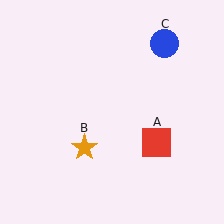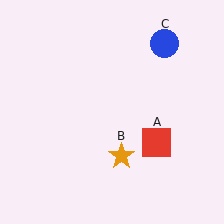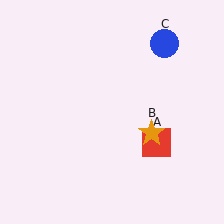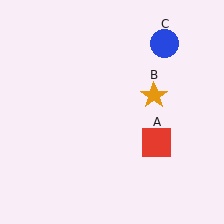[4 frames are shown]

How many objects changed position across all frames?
1 object changed position: orange star (object B).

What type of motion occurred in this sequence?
The orange star (object B) rotated counterclockwise around the center of the scene.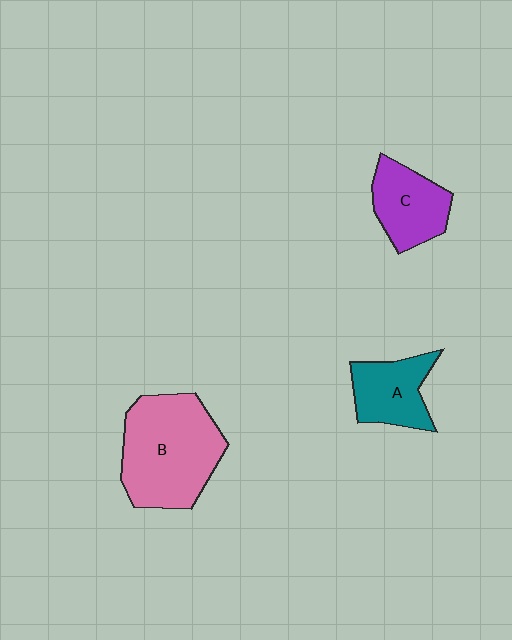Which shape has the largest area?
Shape B (pink).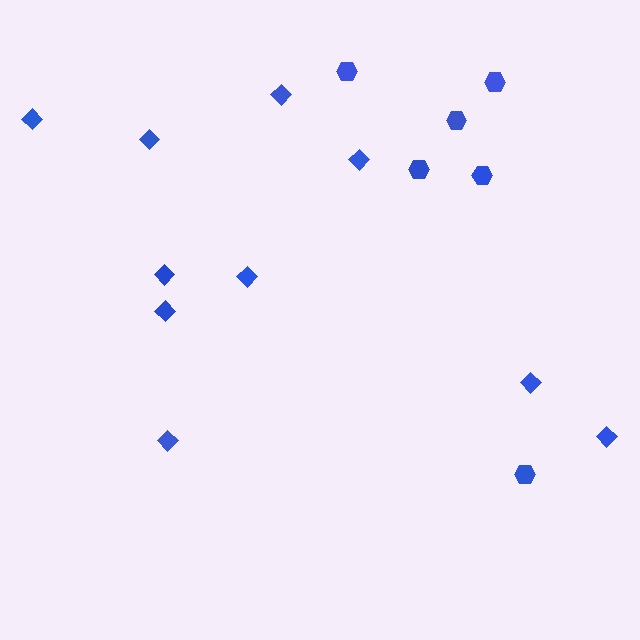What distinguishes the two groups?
There are 2 groups: one group of hexagons (6) and one group of diamonds (10).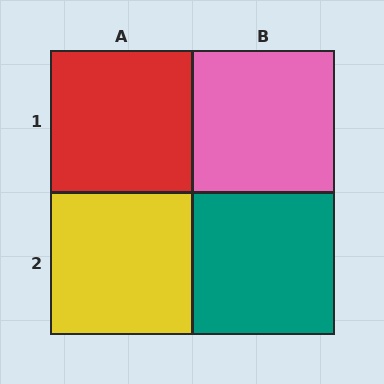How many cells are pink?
1 cell is pink.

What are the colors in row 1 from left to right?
Red, pink.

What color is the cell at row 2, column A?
Yellow.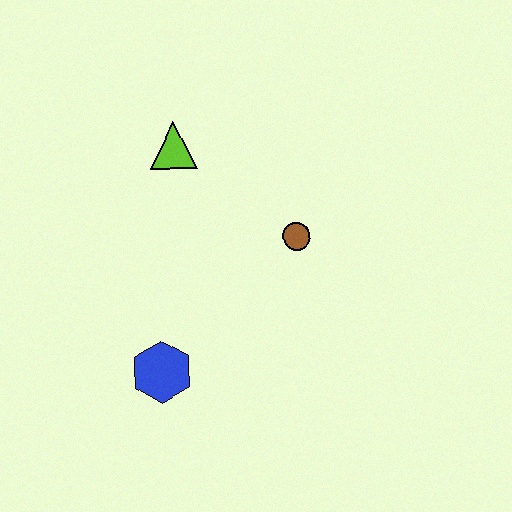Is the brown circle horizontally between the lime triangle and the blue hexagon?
No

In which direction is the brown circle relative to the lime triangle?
The brown circle is to the right of the lime triangle.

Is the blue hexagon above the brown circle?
No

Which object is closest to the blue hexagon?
The brown circle is closest to the blue hexagon.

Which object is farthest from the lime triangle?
The blue hexagon is farthest from the lime triangle.